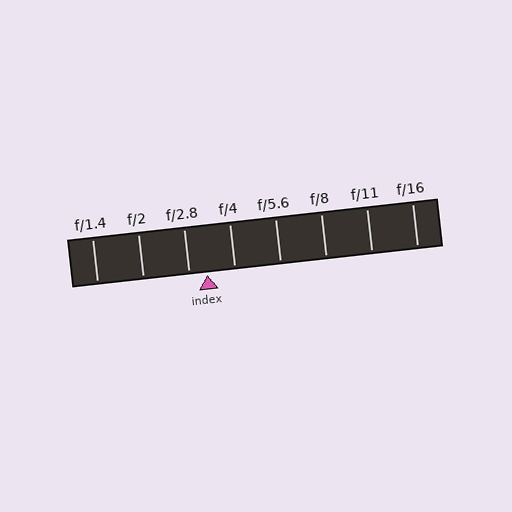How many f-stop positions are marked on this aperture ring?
There are 8 f-stop positions marked.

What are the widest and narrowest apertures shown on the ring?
The widest aperture shown is f/1.4 and the narrowest is f/16.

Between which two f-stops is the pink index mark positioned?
The index mark is between f/2.8 and f/4.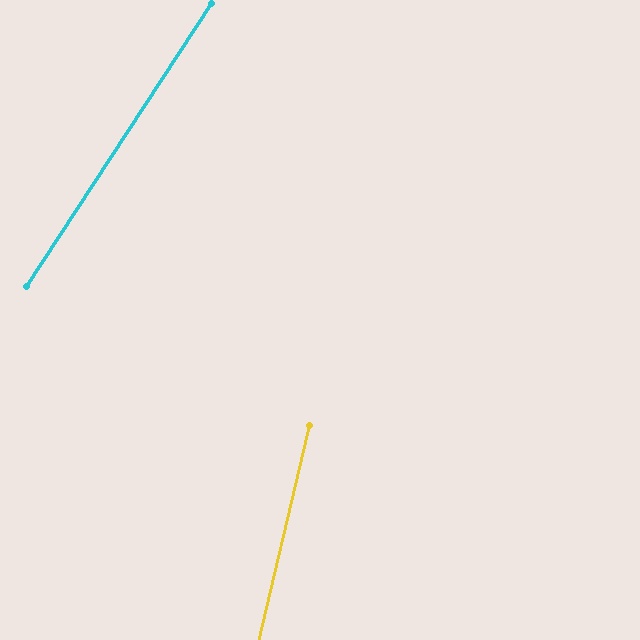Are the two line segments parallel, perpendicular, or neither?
Neither parallel nor perpendicular — they differ by about 20°.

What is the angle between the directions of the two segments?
Approximately 20 degrees.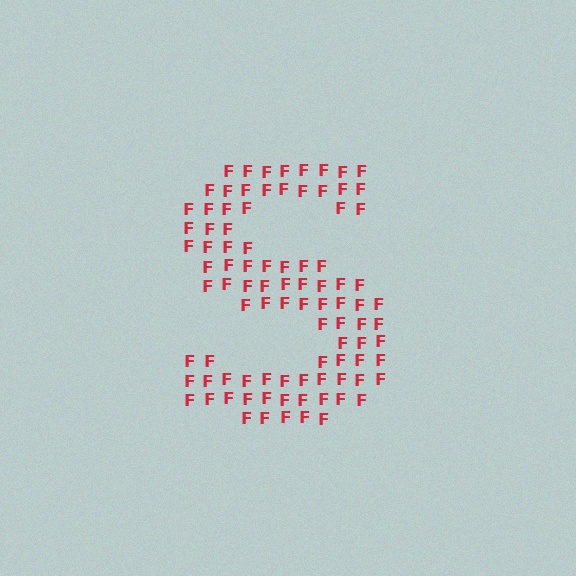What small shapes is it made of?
It is made of small letter F's.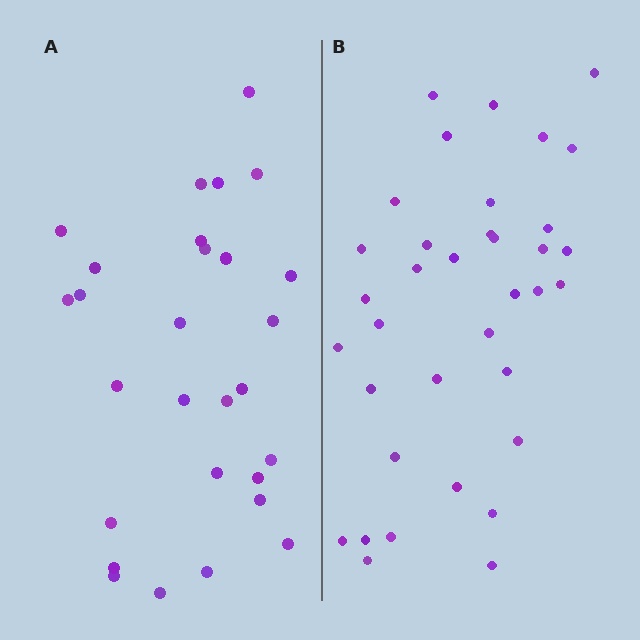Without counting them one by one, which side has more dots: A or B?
Region B (the right region) has more dots.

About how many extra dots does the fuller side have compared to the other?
Region B has roughly 8 or so more dots than region A.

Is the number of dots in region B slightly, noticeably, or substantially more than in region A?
Region B has noticeably more, but not dramatically so. The ratio is roughly 1.3 to 1.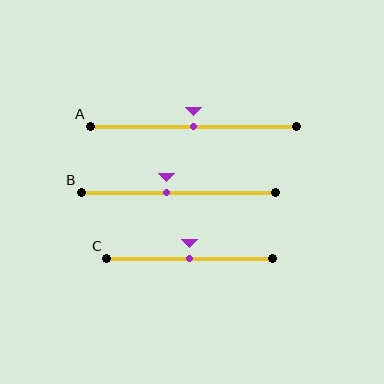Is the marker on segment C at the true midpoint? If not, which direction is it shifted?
Yes, the marker on segment C is at the true midpoint.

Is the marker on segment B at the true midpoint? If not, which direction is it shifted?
No, the marker on segment B is shifted to the left by about 6% of the segment length.